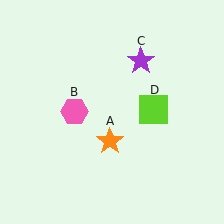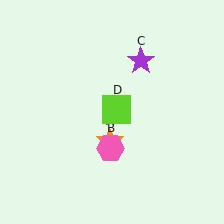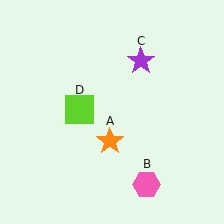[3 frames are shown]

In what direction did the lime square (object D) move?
The lime square (object D) moved left.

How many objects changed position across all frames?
2 objects changed position: pink hexagon (object B), lime square (object D).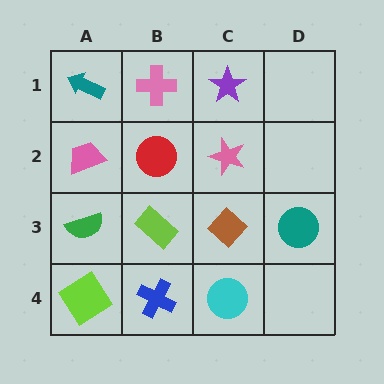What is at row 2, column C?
A pink star.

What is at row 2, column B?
A red circle.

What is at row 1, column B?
A pink cross.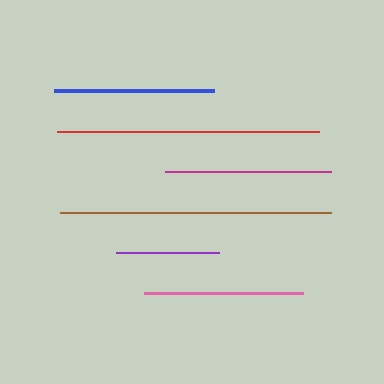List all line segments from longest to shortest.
From longest to shortest: brown, red, magenta, blue, pink, purple.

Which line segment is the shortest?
The purple line is the shortest at approximately 103 pixels.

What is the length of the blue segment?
The blue segment is approximately 160 pixels long.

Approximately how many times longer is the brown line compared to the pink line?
The brown line is approximately 1.7 times the length of the pink line.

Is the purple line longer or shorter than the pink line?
The pink line is longer than the purple line.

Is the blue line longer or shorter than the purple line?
The blue line is longer than the purple line.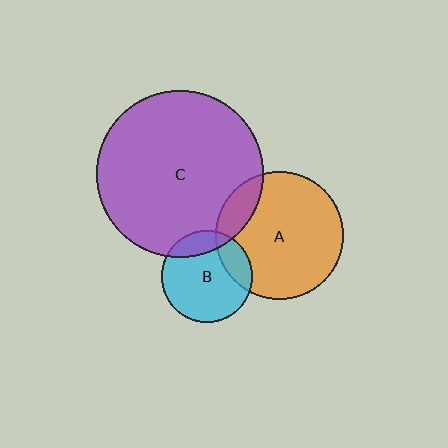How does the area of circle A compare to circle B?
Approximately 2.0 times.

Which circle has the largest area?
Circle C (purple).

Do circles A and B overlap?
Yes.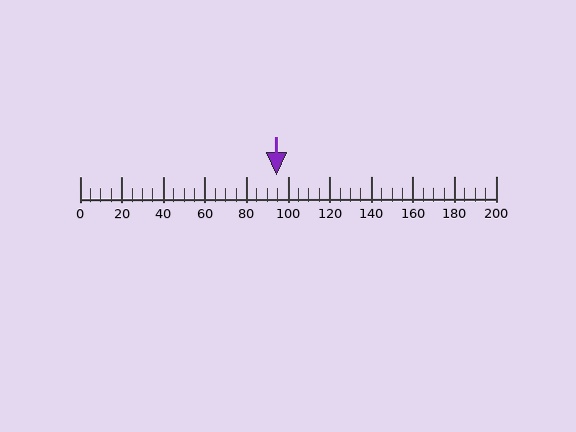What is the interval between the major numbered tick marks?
The major tick marks are spaced 20 units apart.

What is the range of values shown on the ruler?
The ruler shows values from 0 to 200.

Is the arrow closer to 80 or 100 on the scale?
The arrow is closer to 100.